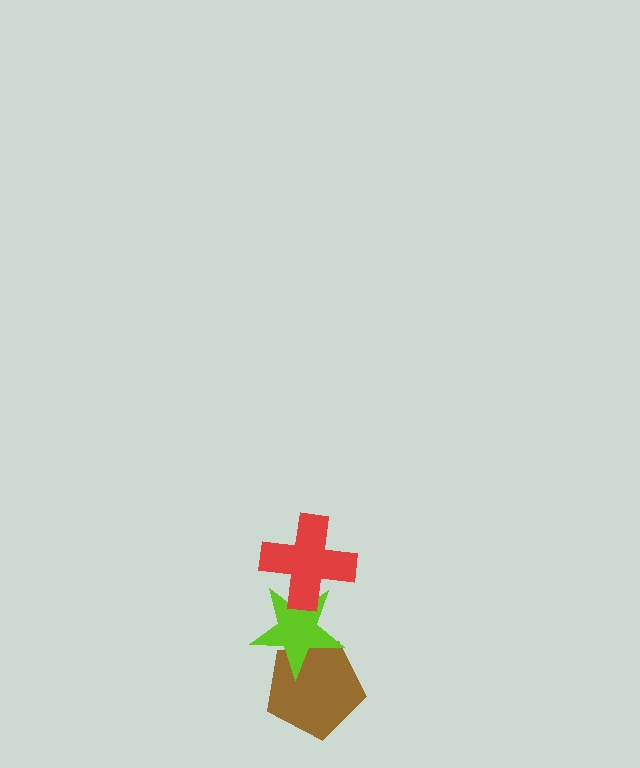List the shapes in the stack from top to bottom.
From top to bottom: the red cross, the lime star, the brown pentagon.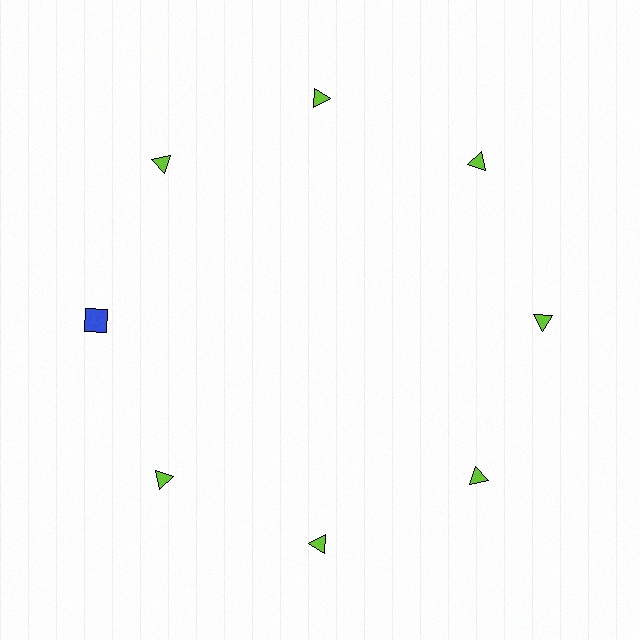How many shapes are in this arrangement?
There are 8 shapes arranged in a ring pattern.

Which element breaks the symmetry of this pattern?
The blue square at roughly the 9 o'clock position breaks the symmetry. All other shapes are lime triangles.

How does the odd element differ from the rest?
It differs in both color (blue instead of lime) and shape (square instead of triangle).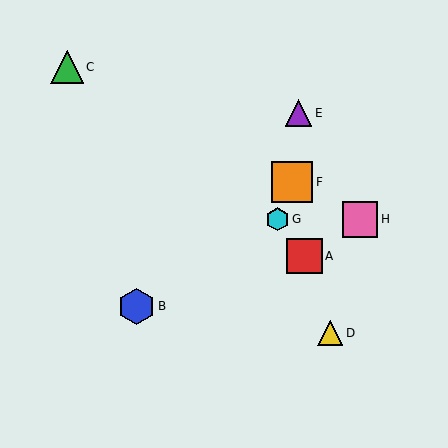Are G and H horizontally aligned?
Yes, both are at y≈219.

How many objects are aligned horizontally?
2 objects (G, H) are aligned horizontally.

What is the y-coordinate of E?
Object E is at y≈113.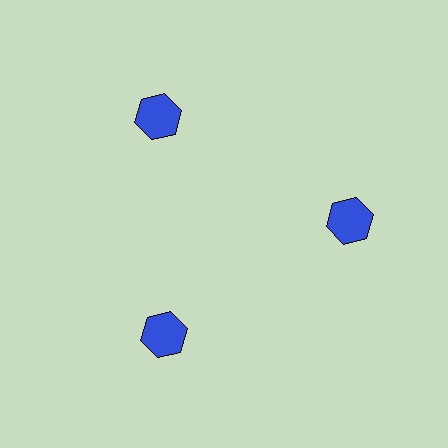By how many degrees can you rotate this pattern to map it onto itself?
The pattern maps onto itself every 120 degrees of rotation.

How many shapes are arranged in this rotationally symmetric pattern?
There are 3 shapes, arranged in 3 groups of 1.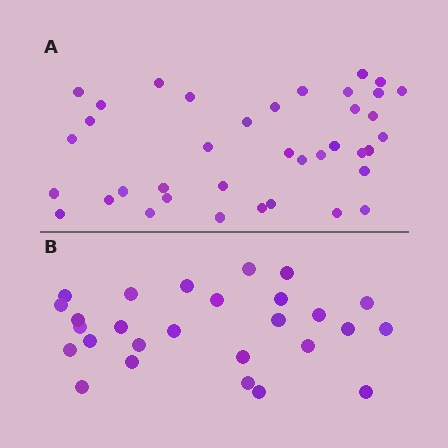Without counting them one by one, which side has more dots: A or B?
Region A (the top region) has more dots.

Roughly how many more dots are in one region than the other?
Region A has roughly 12 or so more dots than region B.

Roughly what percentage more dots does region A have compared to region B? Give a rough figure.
About 40% more.